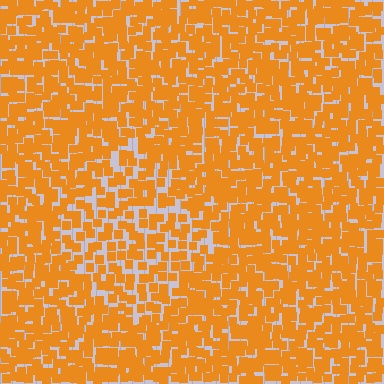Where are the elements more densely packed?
The elements are more densely packed outside the diamond boundary.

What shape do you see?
I see a diamond.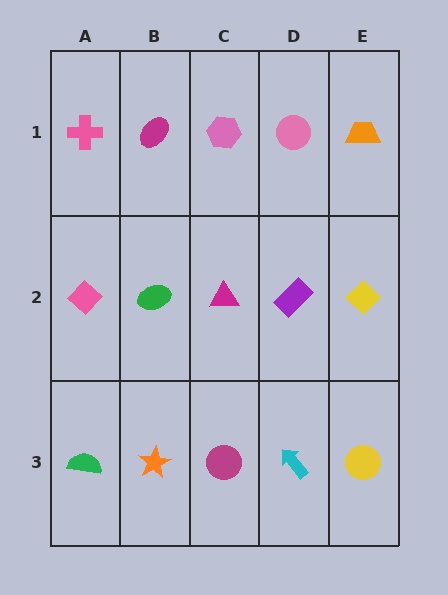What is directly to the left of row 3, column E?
A cyan arrow.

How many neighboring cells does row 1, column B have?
3.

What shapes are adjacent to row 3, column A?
A pink diamond (row 2, column A), an orange star (row 3, column B).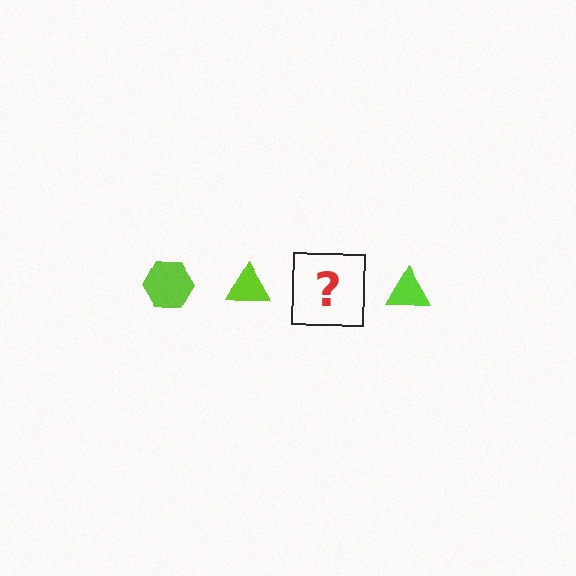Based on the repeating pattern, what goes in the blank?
The blank should be a lime hexagon.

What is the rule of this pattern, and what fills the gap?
The rule is that the pattern cycles through hexagon, triangle shapes in lime. The gap should be filled with a lime hexagon.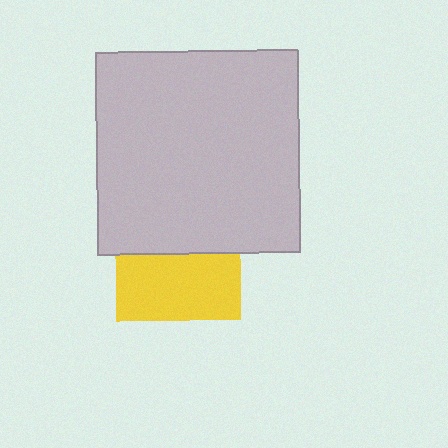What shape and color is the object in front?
The object in front is a light gray square.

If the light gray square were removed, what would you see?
You would see the complete yellow square.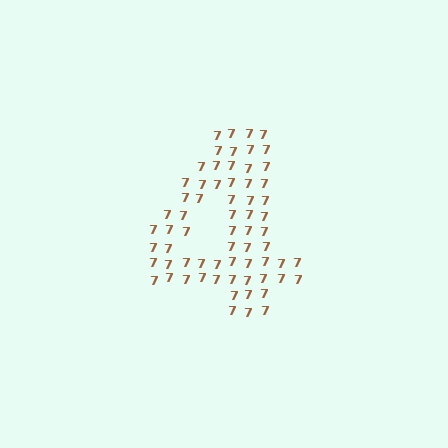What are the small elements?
The small elements are digit 7's.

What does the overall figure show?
The overall figure shows the digit 4.